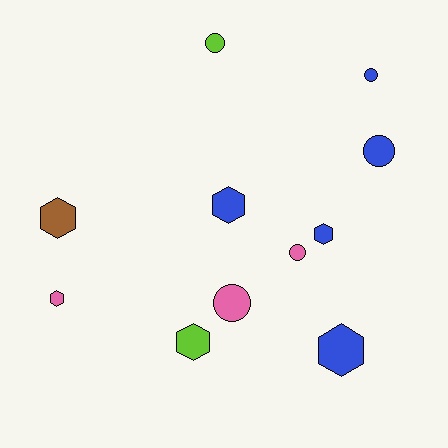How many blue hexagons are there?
There are 3 blue hexagons.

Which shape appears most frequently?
Hexagon, with 6 objects.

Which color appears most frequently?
Blue, with 5 objects.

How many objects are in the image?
There are 11 objects.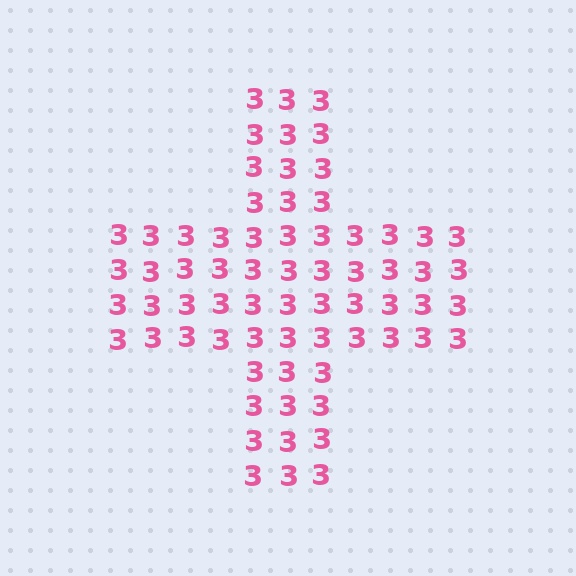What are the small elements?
The small elements are digit 3's.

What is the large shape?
The large shape is a cross.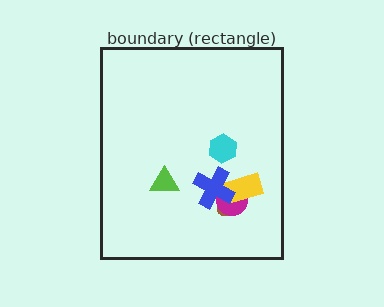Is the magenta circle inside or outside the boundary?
Inside.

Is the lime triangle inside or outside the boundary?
Inside.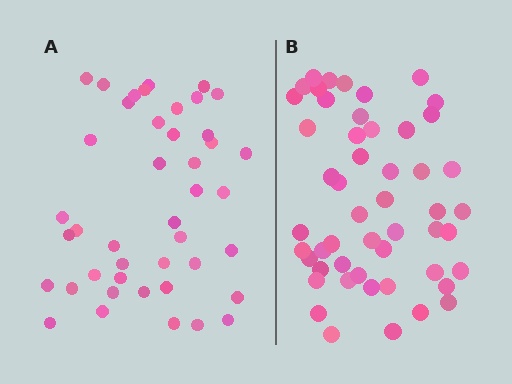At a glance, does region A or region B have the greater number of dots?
Region B (the right region) has more dots.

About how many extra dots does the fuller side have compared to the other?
Region B has roughly 8 or so more dots than region A.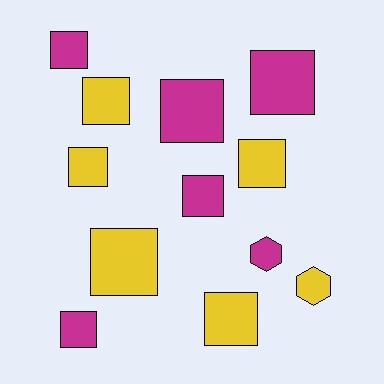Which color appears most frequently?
Yellow, with 6 objects.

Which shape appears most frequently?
Square, with 10 objects.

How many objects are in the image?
There are 12 objects.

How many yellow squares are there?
There are 5 yellow squares.